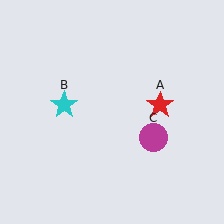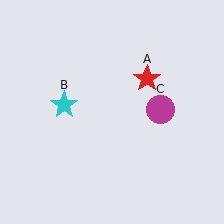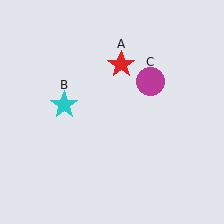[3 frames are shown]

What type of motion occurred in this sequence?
The red star (object A), magenta circle (object C) rotated counterclockwise around the center of the scene.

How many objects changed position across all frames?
2 objects changed position: red star (object A), magenta circle (object C).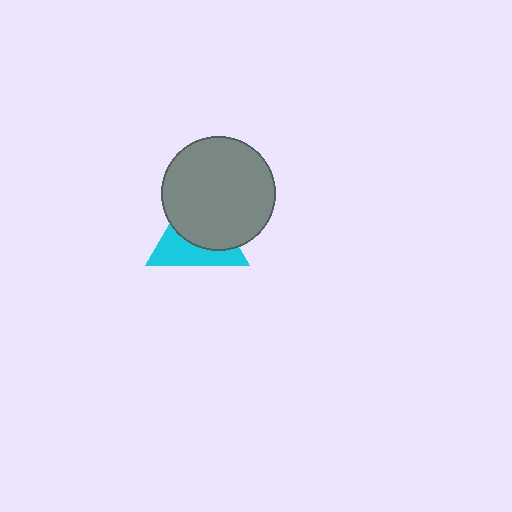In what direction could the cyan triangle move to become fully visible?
The cyan triangle could move toward the lower-left. That would shift it out from behind the gray circle entirely.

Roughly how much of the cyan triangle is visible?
A small part of it is visible (roughly 43%).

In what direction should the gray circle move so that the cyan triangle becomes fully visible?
The gray circle should move toward the upper-right. That is the shortest direction to clear the overlap and leave the cyan triangle fully visible.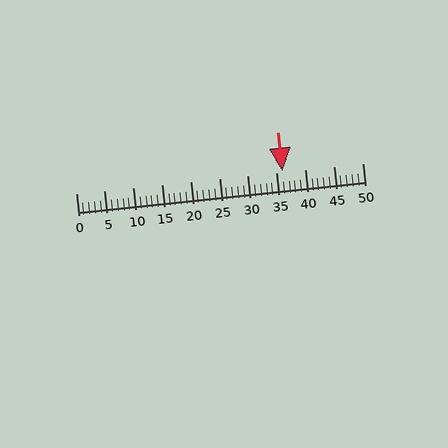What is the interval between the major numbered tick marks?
The major tick marks are spaced 5 units apart.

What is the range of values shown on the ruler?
The ruler shows values from 0 to 50.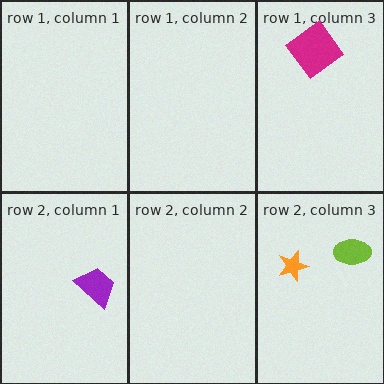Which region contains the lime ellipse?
The row 2, column 3 region.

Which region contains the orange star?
The row 2, column 3 region.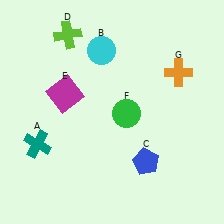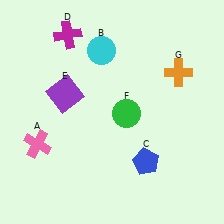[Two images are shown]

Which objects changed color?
A changed from teal to pink. D changed from lime to magenta. E changed from magenta to purple.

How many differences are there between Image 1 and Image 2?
There are 3 differences between the two images.